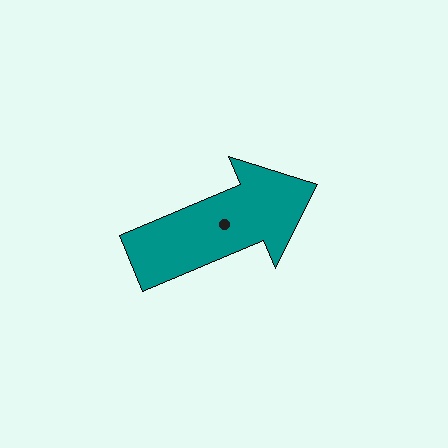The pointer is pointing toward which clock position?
Roughly 2 o'clock.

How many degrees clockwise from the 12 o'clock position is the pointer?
Approximately 67 degrees.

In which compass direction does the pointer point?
Northeast.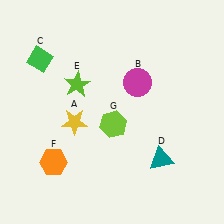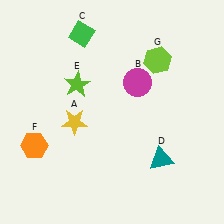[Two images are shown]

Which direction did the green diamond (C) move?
The green diamond (C) moved right.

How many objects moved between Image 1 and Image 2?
3 objects moved between the two images.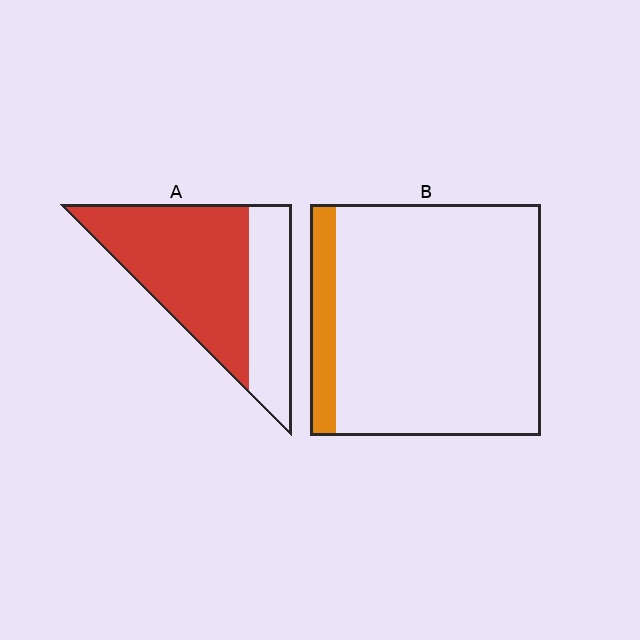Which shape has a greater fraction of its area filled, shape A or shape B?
Shape A.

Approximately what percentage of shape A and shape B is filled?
A is approximately 65% and B is approximately 10%.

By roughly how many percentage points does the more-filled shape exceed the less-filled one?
By roughly 55 percentage points (A over B).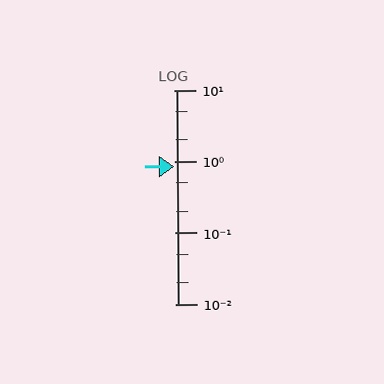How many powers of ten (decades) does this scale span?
The scale spans 3 decades, from 0.01 to 10.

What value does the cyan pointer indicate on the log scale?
The pointer indicates approximately 0.86.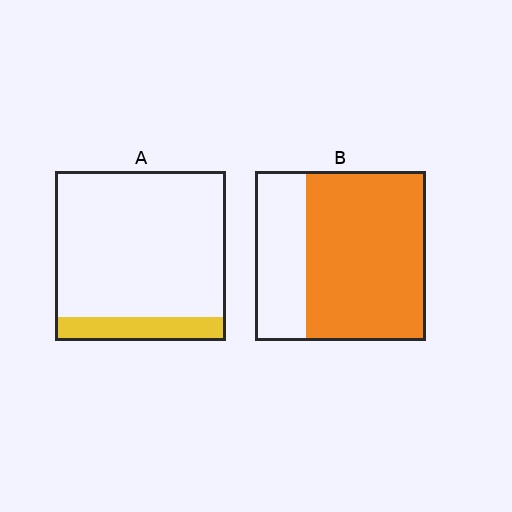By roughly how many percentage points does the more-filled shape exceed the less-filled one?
By roughly 55 percentage points (B over A).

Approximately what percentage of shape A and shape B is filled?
A is approximately 15% and B is approximately 70%.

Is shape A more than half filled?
No.